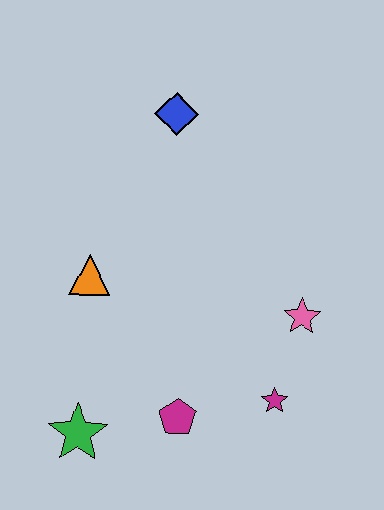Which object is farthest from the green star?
The blue diamond is farthest from the green star.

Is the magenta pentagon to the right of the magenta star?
No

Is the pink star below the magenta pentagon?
No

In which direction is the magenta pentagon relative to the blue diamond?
The magenta pentagon is below the blue diamond.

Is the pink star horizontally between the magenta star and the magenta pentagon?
No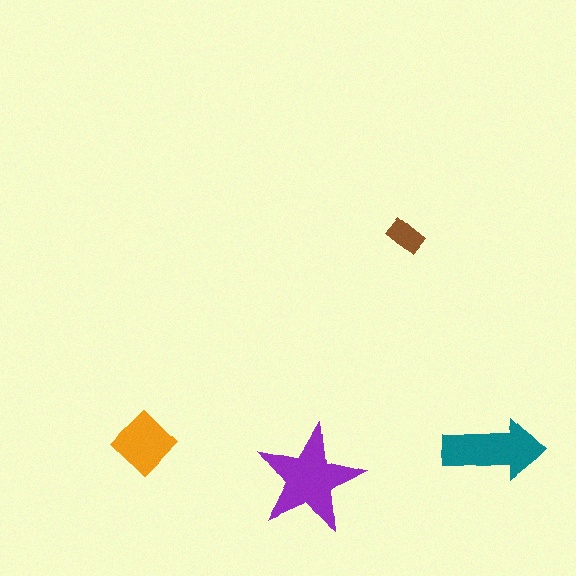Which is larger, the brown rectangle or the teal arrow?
The teal arrow.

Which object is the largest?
The purple star.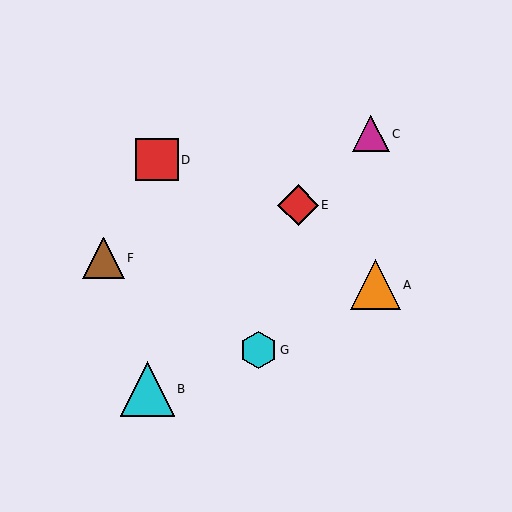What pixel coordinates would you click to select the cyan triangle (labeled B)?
Click at (147, 389) to select the cyan triangle B.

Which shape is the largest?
The cyan triangle (labeled B) is the largest.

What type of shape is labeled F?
Shape F is a brown triangle.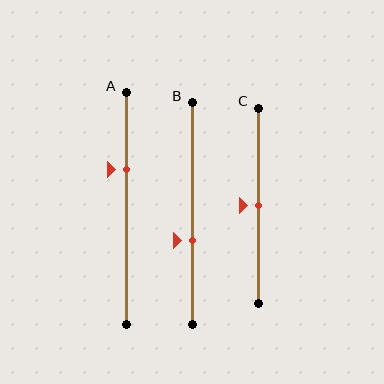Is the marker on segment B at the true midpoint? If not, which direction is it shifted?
No, the marker on segment B is shifted downward by about 13% of the segment length.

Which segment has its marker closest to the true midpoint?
Segment C has its marker closest to the true midpoint.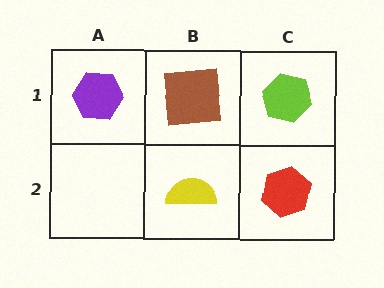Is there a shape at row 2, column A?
No, that cell is empty.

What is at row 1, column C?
A lime hexagon.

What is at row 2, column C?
A red hexagon.